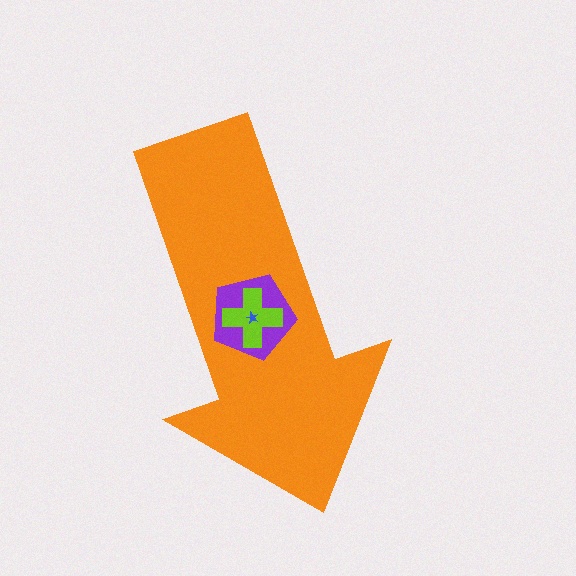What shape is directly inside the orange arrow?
The purple pentagon.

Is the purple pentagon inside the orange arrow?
Yes.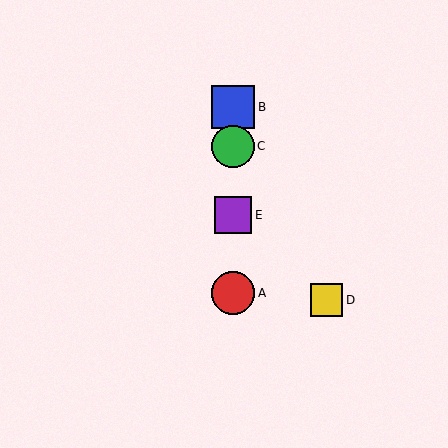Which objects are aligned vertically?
Objects A, B, C, E are aligned vertically.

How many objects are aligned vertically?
4 objects (A, B, C, E) are aligned vertically.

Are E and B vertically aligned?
Yes, both are at x≈233.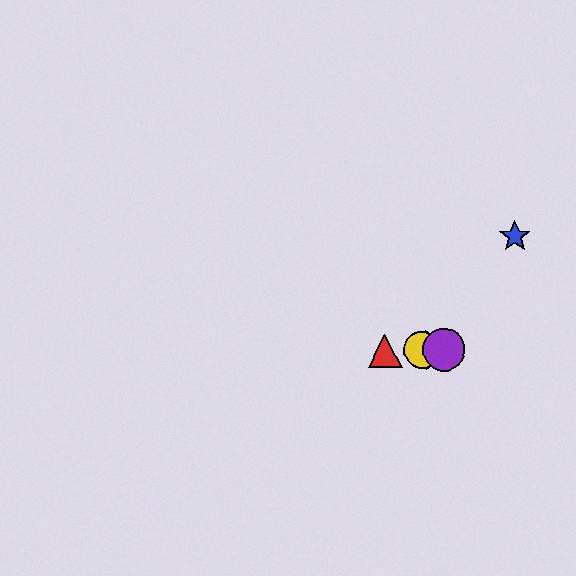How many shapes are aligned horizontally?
4 shapes (the red triangle, the green hexagon, the yellow circle, the purple circle) are aligned horizontally.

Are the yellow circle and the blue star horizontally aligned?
No, the yellow circle is at y≈350 and the blue star is at y≈237.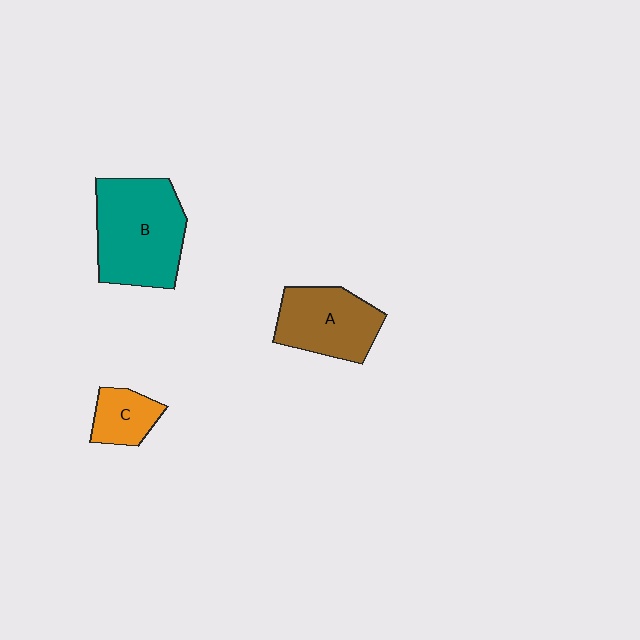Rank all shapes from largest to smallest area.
From largest to smallest: B (teal), A (brown), C (orange).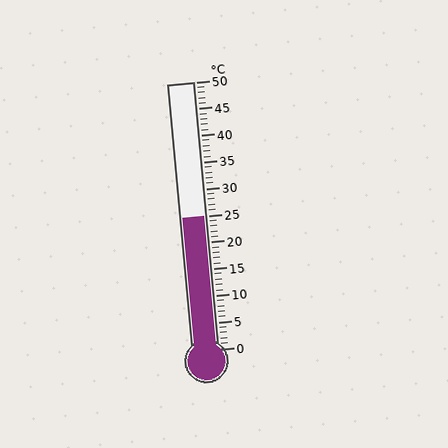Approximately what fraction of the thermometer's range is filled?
The thermometer is filled to approximately 50% of its range.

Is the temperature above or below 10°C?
The temperature is above 10°C.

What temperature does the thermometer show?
The thermometer shows approximately 25°C.